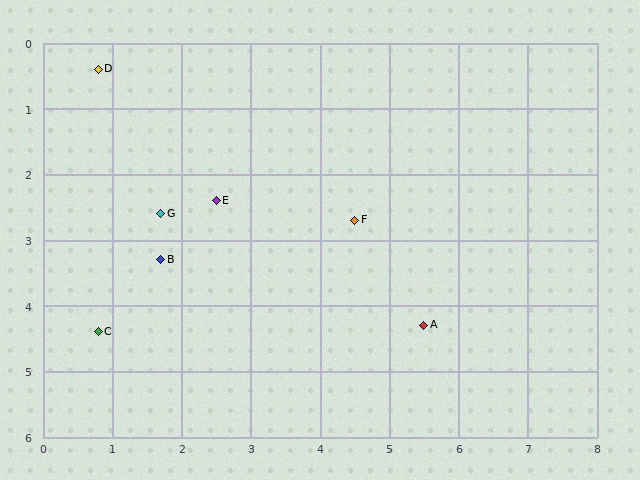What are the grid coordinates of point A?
Point A is at approximately (5.5, 4.3).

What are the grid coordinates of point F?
Point F is at approximately (4.5, 2.7).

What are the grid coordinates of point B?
Point B is at approximately (1.7, 3.3).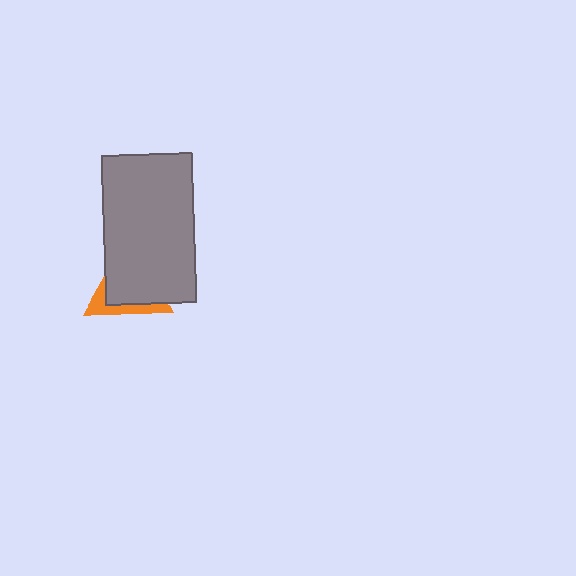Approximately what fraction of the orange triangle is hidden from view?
Roughly 69% of the orange triangle is hidden behind the gray rectangle.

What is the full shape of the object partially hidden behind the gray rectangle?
The partially hidden object is an orange triangle.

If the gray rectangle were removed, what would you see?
You would see the complete orange triangle.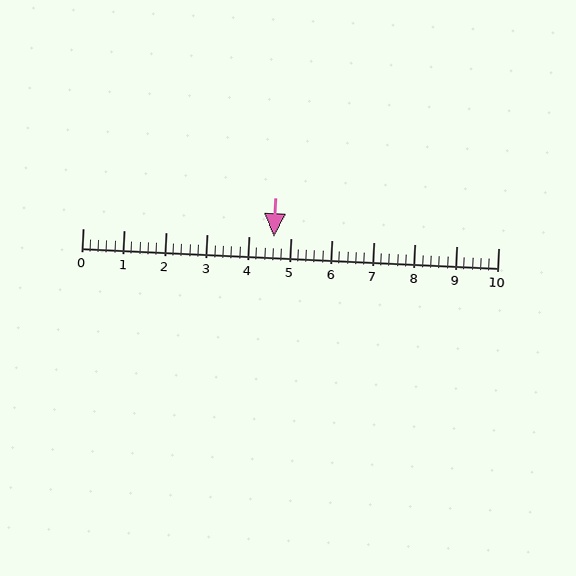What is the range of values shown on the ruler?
The ruler shows values from 0 to 10.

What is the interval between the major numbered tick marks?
The major tick marks are spaced 1 units apart.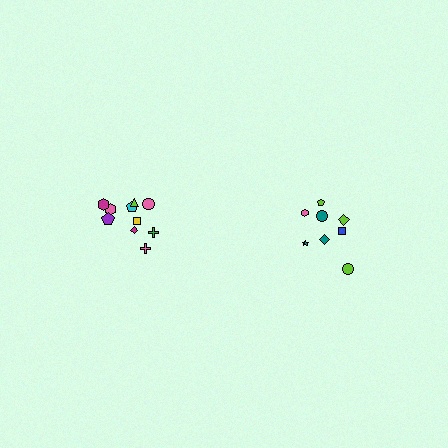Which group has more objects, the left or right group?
The left group.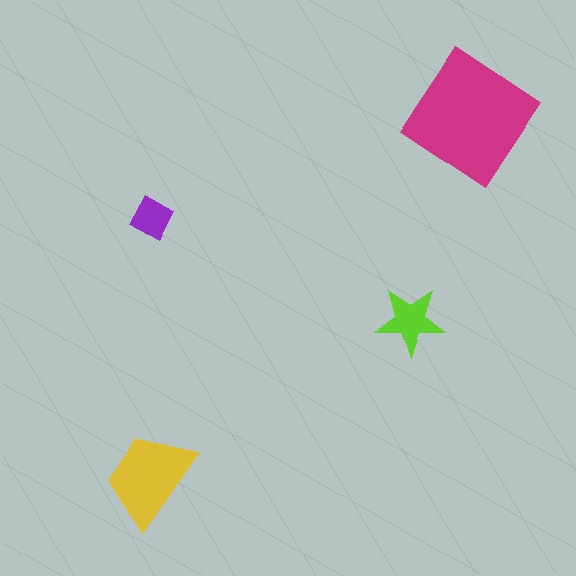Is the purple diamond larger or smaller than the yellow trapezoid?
Smaller.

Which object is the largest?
The magenta diamond.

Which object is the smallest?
The purple diamond.